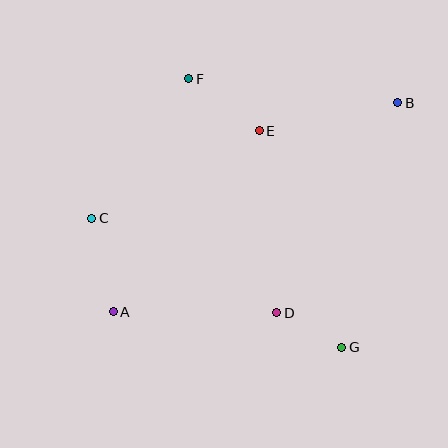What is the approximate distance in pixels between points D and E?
The distance between D and E is approximately 183 pixels.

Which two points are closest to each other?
Points D and G are closest to each other.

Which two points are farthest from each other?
Points A and B are farthest from each other.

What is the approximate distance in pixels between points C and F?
The distance between C and F is approximately 170 pixels.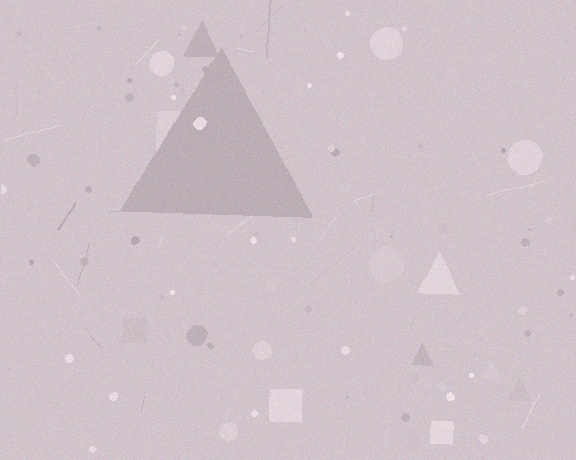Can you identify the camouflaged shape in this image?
The camouflaged shape is a triangle.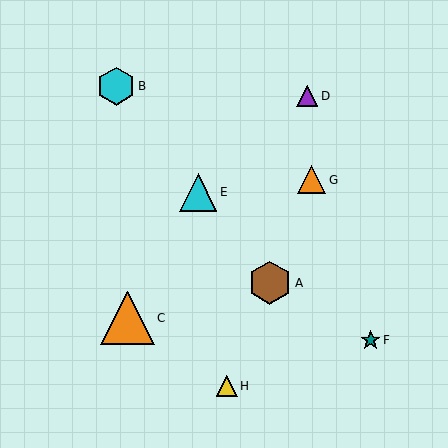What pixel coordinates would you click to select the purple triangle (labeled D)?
Click at (307, 96) to select the purple triangle D.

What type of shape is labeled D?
Shape D is a purple triangle.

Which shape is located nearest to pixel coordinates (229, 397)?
The yellow triangle (labeled H) at (227, 386) is nearest to that location.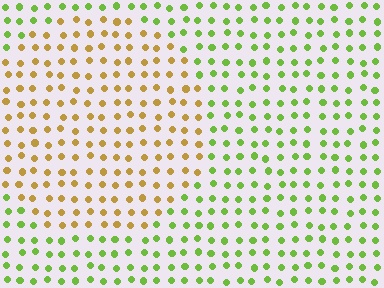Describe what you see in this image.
The image is filled with small lime elements in a uniform arrangement. A circle-shaped region is visible where the elements are tinted to a slightly different hue, forming a subtle color boundary.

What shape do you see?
I see a circle.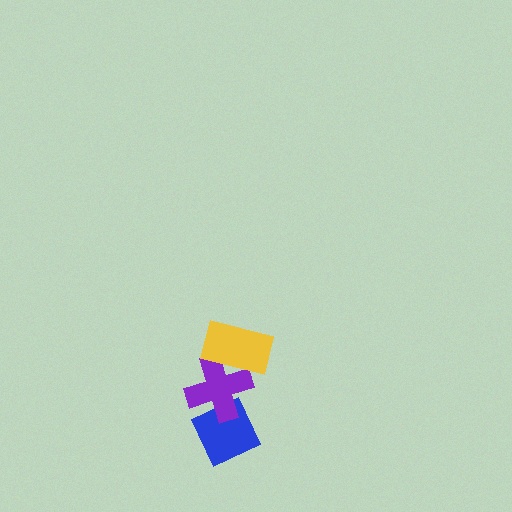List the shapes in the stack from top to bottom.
From top to bottom: the yellow rectangle, the purple cross, the blue diamond.